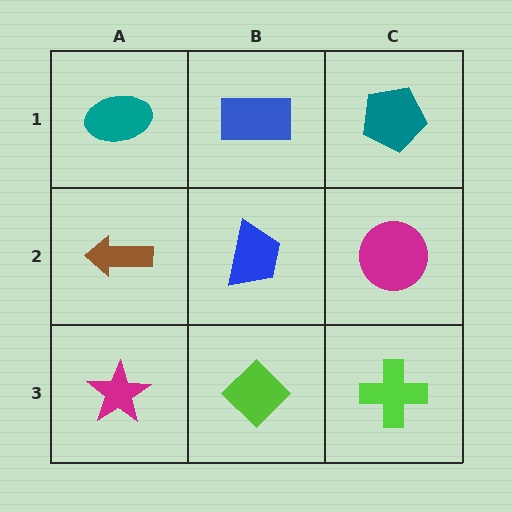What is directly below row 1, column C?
A magenta circle.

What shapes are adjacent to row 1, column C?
A magenta circle (row 2, column C), a blue rectangle (row 1, column B).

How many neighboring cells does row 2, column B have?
4.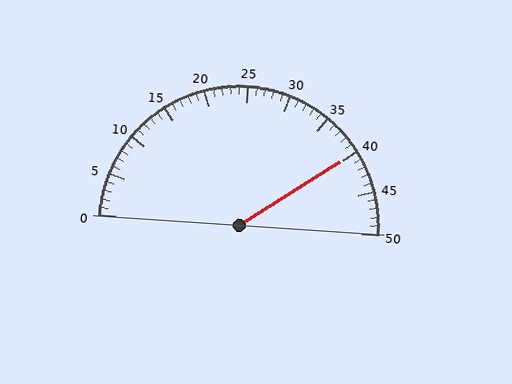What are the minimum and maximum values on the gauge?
The gauge ranges from 0 to 50.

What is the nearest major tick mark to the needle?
The nearest major tick mark is 40.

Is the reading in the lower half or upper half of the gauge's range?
The reading is in the upper half of the range (0 to 50).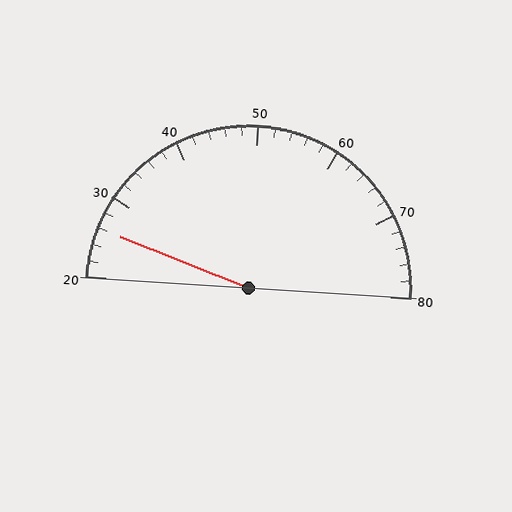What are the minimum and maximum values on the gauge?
The gauge ranges from 20 to 80.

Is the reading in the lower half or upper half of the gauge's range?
The reading is in the lower half of the range (20 to 80).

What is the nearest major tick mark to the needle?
The nearest major tick mark is 30.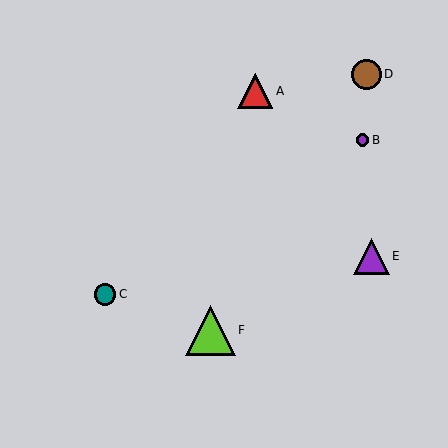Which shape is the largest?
The lime triangle (labeled F) is the largest.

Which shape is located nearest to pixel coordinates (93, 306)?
The teal circle (labeled C) at (105, 294) is nearest to that location.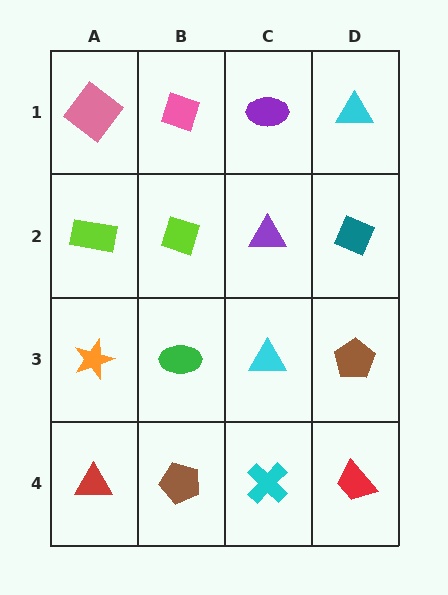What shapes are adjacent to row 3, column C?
A purple triangle (row 2, column C), a cyan cross (row 4, column C), a green ellipse (row 3, column B), a brown pentagon (row 3, column D).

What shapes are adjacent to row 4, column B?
A green ellipse (row 3, column B), a red triangle (row 4, column A), a cyan cross (row 4, column C).